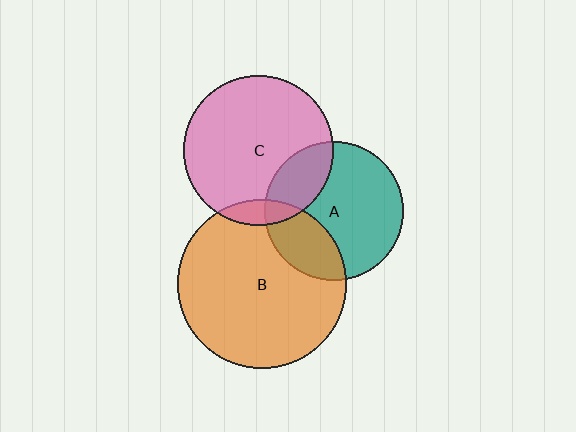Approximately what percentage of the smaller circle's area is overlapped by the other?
Approximately 10%.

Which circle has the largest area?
Circle B (orange).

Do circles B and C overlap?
Yes.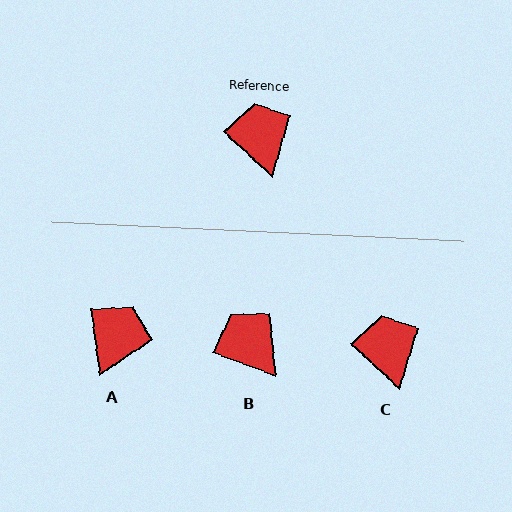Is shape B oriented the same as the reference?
No, it is off by about 22 degrees.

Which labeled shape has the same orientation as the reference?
C.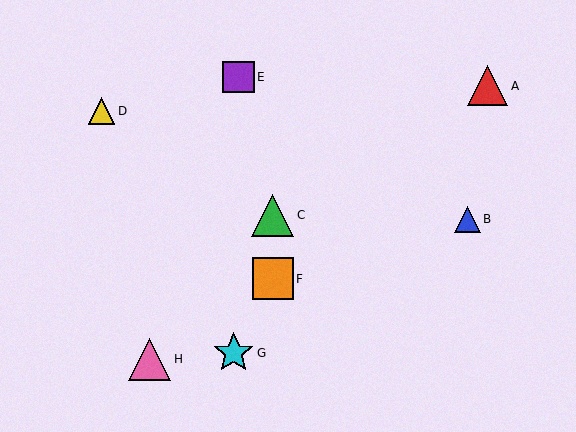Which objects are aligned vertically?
Objects C, F are aligned vertically.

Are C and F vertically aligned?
Yes, both are at x≈273.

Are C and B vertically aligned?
No, C is at x≈273 and B is at x≈467.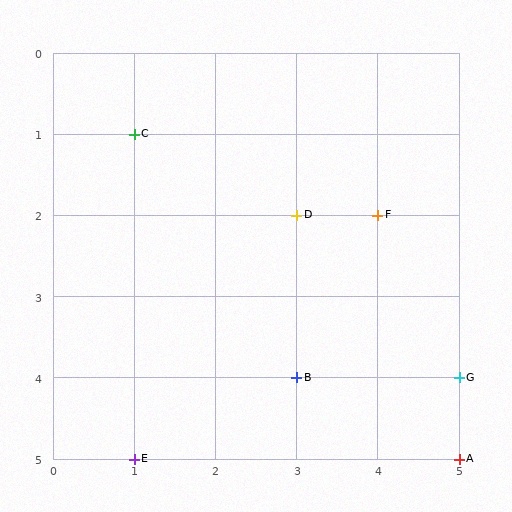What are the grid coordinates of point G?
Point G is at grid coordinates (5, 4).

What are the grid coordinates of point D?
Point D is at grid coordinates (3, 2).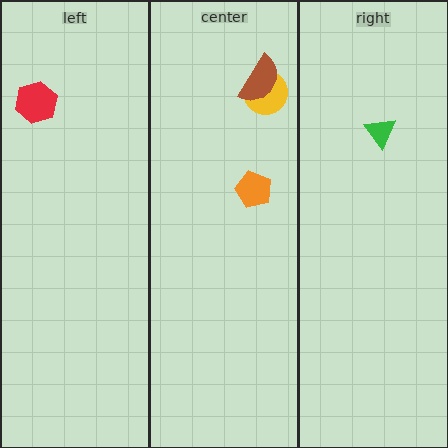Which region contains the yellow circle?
The center region.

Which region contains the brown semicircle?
The center region.